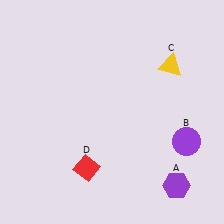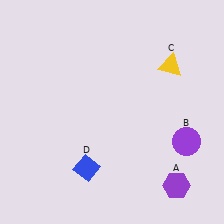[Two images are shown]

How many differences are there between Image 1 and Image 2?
There is 1 difference between the two images.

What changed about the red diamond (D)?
In Image 1, D is red. In Image 2, it changed to blue.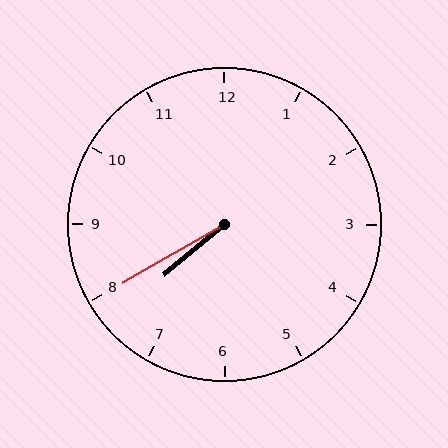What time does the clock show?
7:40.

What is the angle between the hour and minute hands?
Approximately 10 degrees.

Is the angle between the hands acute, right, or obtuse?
It is acute.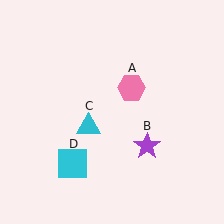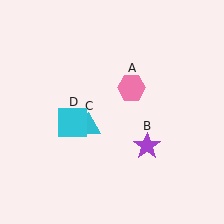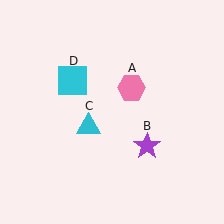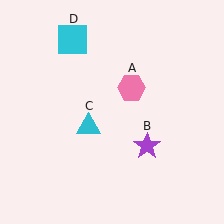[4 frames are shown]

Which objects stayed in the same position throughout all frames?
Pink hexagon (object A) and purple star (object B) and cyan triangle (object C) remained stationary.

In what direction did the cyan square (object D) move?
The cyan square (object D) moved up.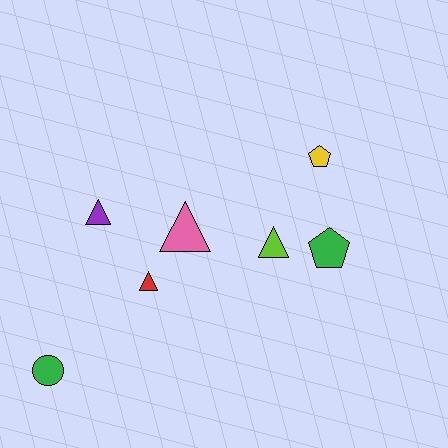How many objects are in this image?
There are 7 objects.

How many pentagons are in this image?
There are 2 pentagons.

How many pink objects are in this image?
There is 1 pink object.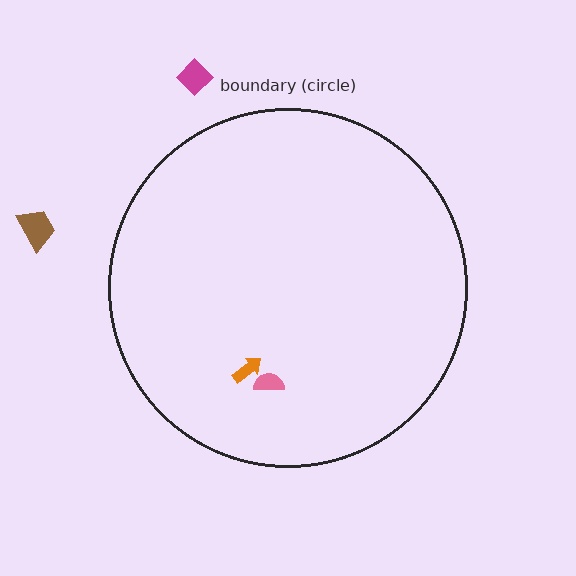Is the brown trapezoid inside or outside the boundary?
Outside.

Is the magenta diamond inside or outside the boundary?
Outside.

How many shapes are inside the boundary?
2 inside, 2 outside.